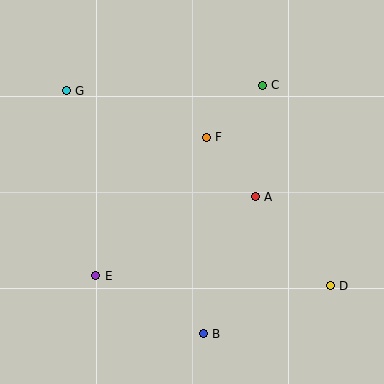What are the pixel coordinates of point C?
Point C is at (262, 85).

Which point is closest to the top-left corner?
Point G is closest to the top-left corner.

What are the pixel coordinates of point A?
Point A is at (255, 197).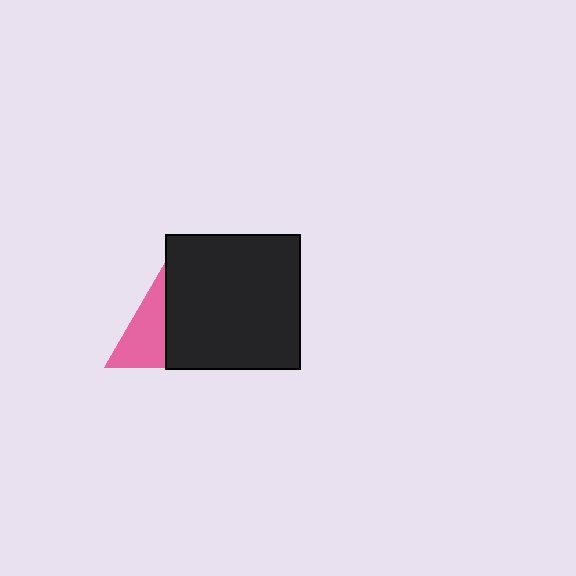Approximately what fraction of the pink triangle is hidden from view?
Roughly 51% of the pink triangle is hidden behind the black square.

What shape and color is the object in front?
The object in front is a black square.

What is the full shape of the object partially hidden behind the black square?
The partially hidden object is a pink triangle.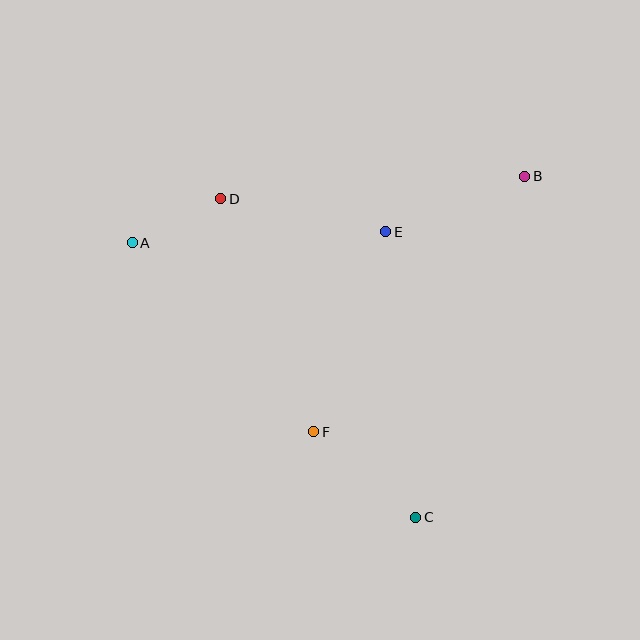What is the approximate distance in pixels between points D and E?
The distance between D and E is approximately 168 pixels.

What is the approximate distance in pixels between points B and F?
The distance between B and F is approximately 331 pixels.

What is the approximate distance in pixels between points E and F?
The distance between E and F is approximately 212 pixels.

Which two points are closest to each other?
Points A and D are closest to each other.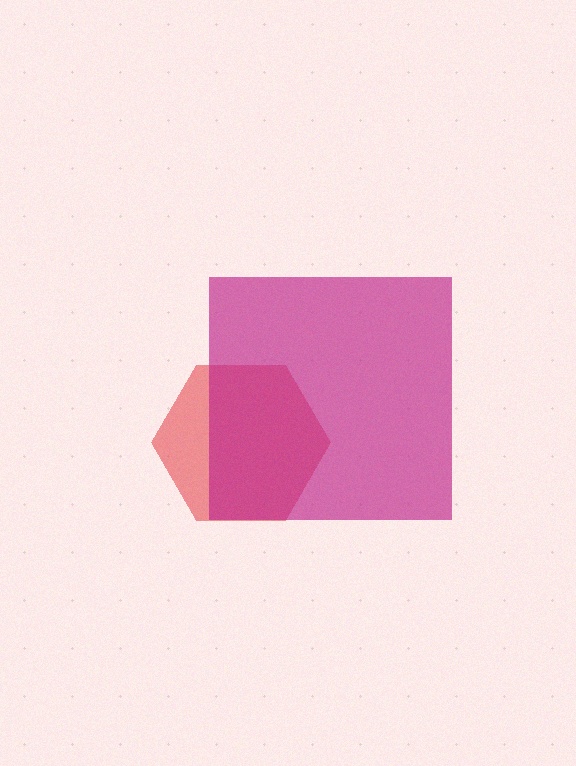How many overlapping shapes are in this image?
There are 2 overlapping shapes in the image.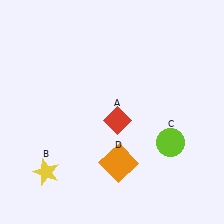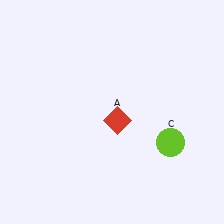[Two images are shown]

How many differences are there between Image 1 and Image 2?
There are 2 differences between the two images.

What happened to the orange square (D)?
The orange square (D) was removed in Image 2. It was in the bottom-right area of Image 1.